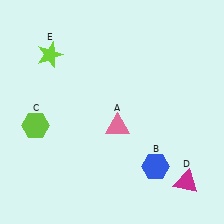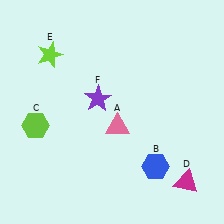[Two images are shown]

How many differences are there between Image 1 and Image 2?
There is 1 difference between the two images.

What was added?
A purple star (F) was added in Image 2.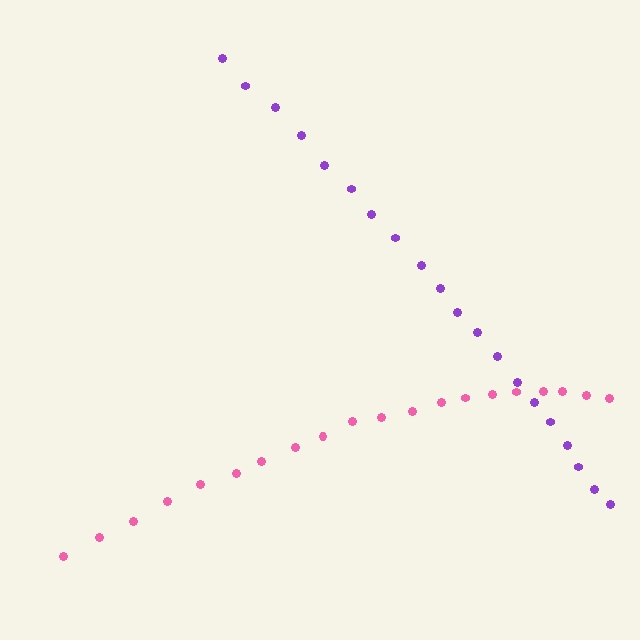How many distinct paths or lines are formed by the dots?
There are 2 distinct paths.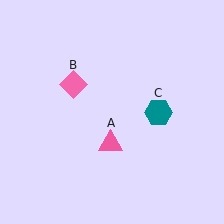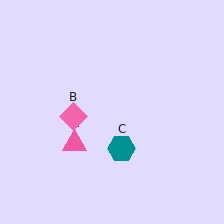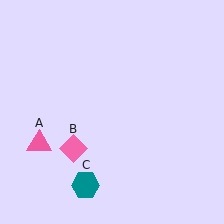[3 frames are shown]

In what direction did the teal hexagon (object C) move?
The teal hexagon (object C) moved down and to the left.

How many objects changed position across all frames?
3 objects changed position: pink triangle (object A), pink diamond (object B), teal hexagon (object C).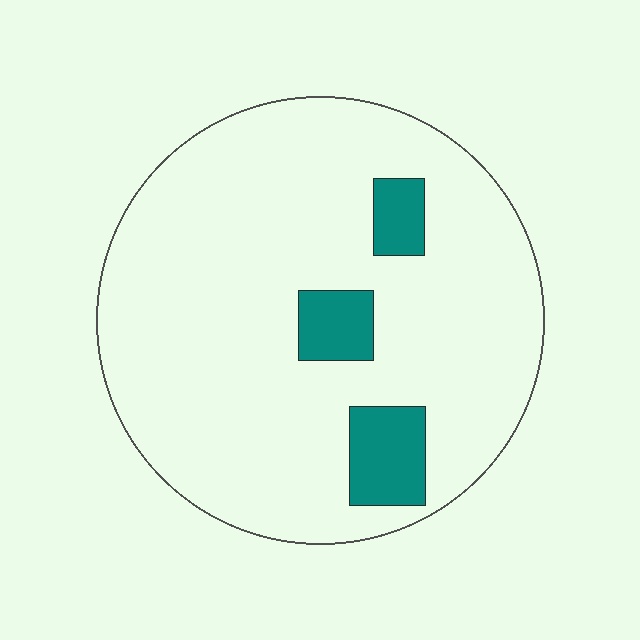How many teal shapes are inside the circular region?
3.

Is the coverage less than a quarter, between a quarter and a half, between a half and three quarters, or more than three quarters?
Less than a quarter.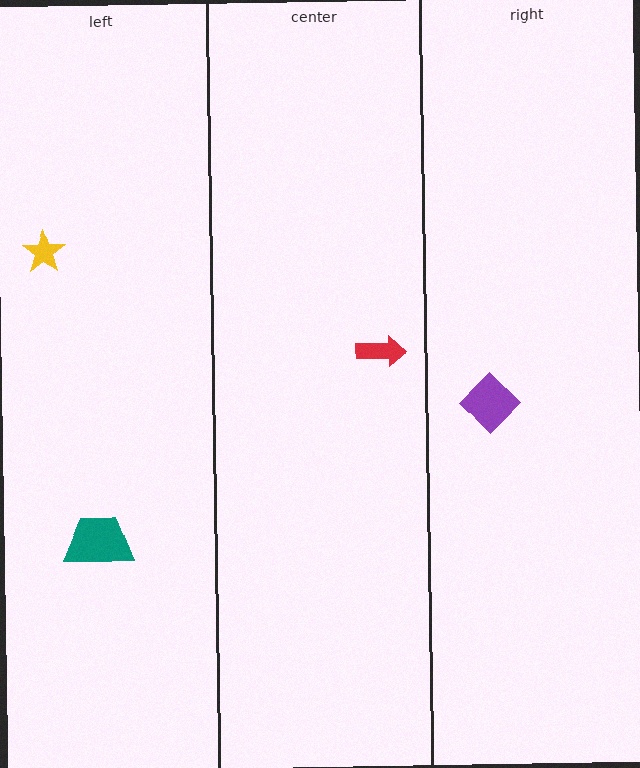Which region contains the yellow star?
The left region.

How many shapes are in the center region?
1.